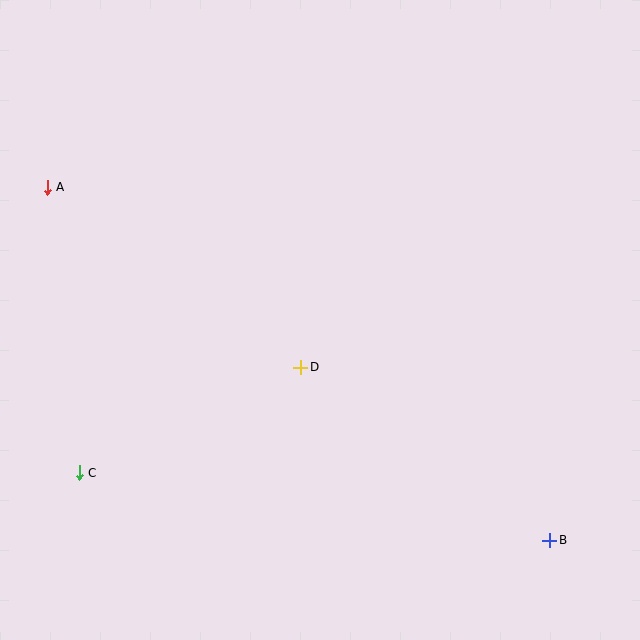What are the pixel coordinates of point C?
Point C is at (79, 473).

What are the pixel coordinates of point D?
Point D is at (301, 367).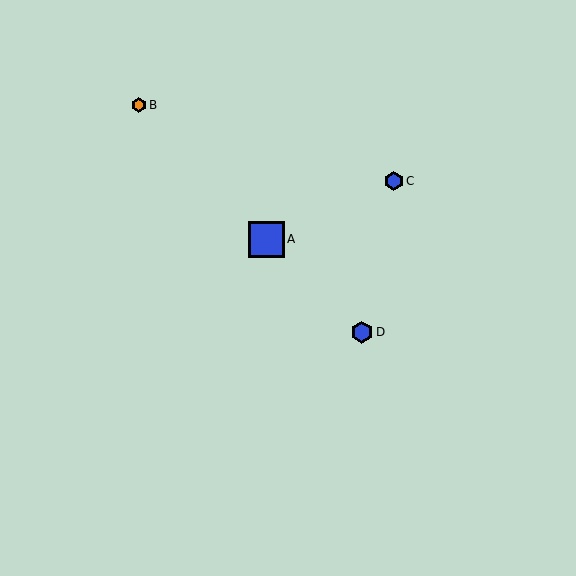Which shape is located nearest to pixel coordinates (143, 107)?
The orange hexagon (labeled B) at (139, 105) is nearest to that location.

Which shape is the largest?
The blue square (labeled A) is the largest.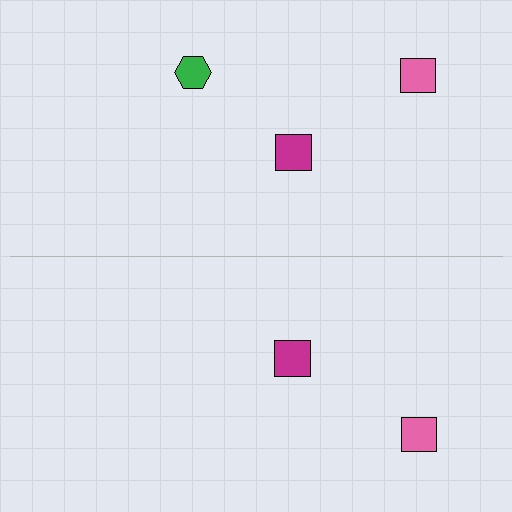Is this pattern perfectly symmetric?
No, the pattern is not perfectly symmetric. A green hexagon is missing from the bottom side.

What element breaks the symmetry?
A green hexagon is missing from the bottom side.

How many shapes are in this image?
There are 5 shapes in this image.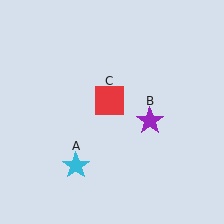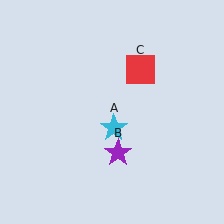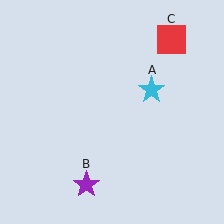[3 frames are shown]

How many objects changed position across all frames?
3 objects changed position: cyan star (object A), purple star (object B), red square (object C).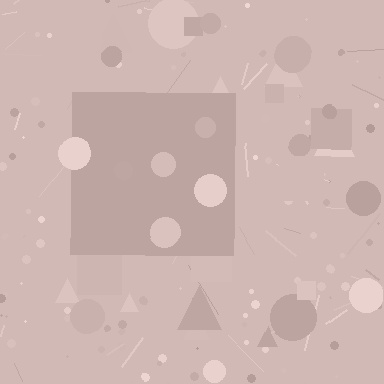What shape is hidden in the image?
A square is hidden in the image.